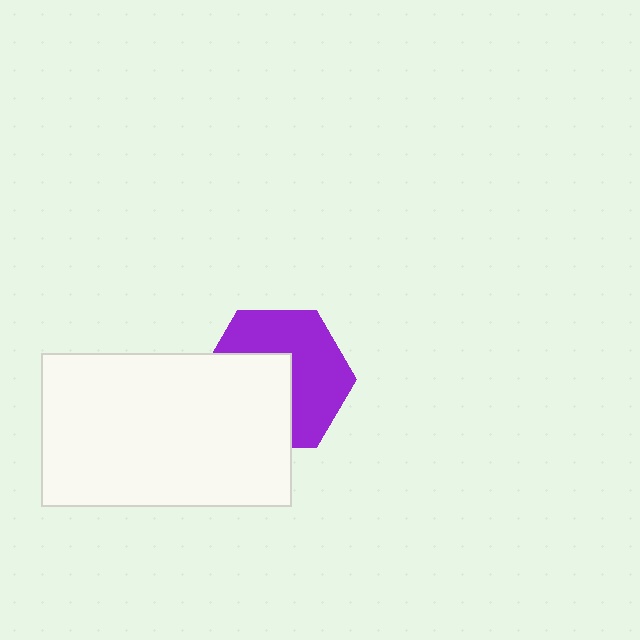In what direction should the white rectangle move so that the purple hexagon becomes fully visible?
The white rectangle should move toward the lower-left. That is the shortest direction to clear the overlap and leave the purple hexagon fully visible.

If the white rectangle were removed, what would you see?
You would see the complete purple hexagon.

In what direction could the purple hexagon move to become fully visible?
The purple hexagon could move toward the upper-right. That would shift it out from behind the white rectangle entirely.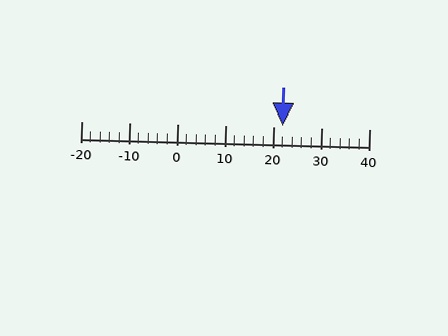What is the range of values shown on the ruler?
The ruler shows values from -20 to 40.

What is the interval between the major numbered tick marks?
The major tick marks are spaced 10 units apart.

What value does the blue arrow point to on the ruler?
The blue arrow points to approximately 22.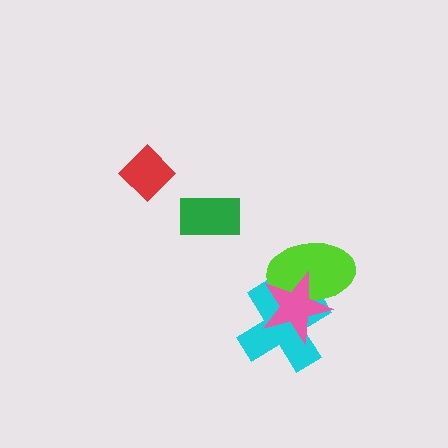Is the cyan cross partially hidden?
Yes, it is partially covered by another shape.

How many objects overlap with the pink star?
2 objects overlap with the pink star.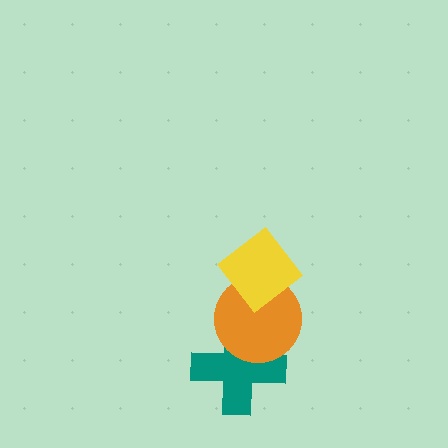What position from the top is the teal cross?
The teal cross is 3rd from the top.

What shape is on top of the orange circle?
The yellow diamond is on top of the orange circle.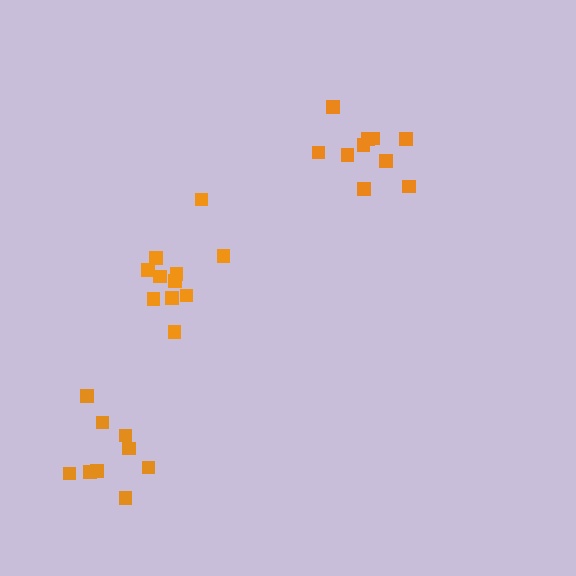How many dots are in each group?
Group 1: 10 dots, Group 2: 11 dots, Group 3: 9 dots (30 total).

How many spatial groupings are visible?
There are 3 spatial groupings.